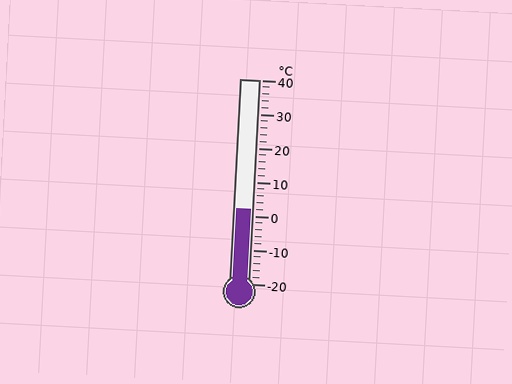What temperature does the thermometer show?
The thermometer shows approximately 2°C.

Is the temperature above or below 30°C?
The temperature is below 30°C.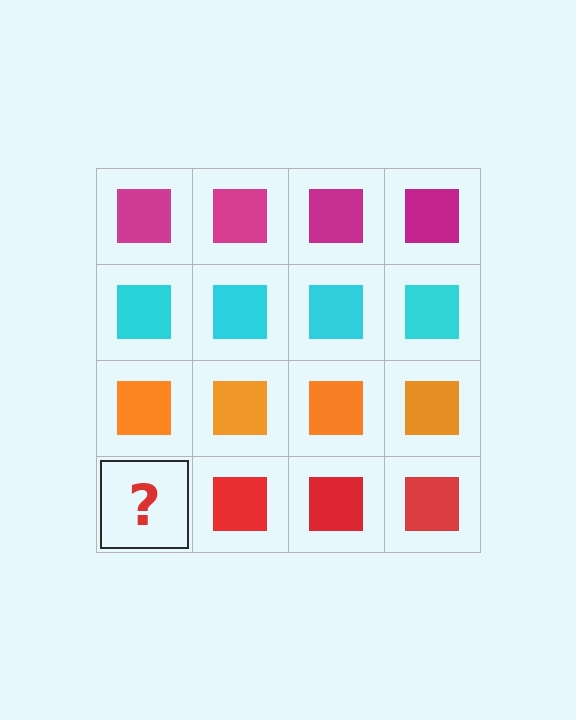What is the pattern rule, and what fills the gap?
The rule is that each row has a consistent color. The gap should be filled with a red square.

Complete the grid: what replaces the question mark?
The question mark should be replaced with a red square.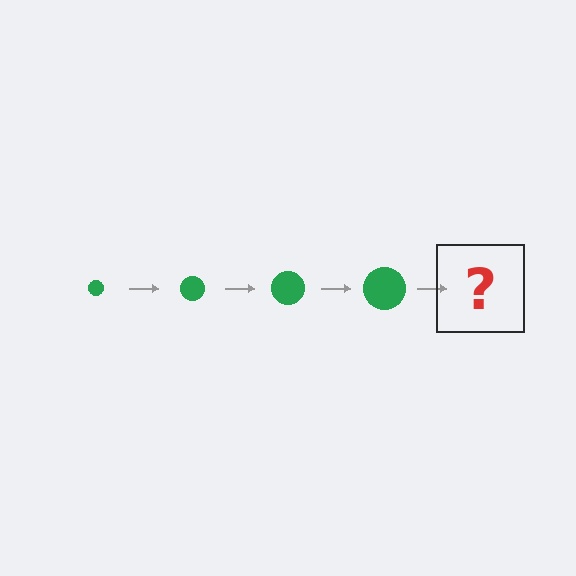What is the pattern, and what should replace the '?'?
The pattern is that the circle gets progressively larger each step. The '?' should be a green circle, larger than the previous one.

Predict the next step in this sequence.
The next step is a green circle, larger than the previous one.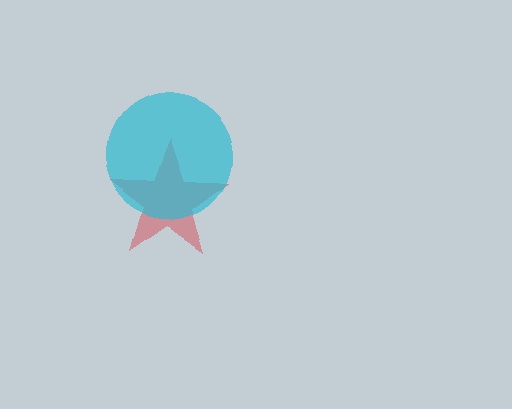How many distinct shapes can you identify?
There are 2 distinct shapes: a red star, a cyan circle.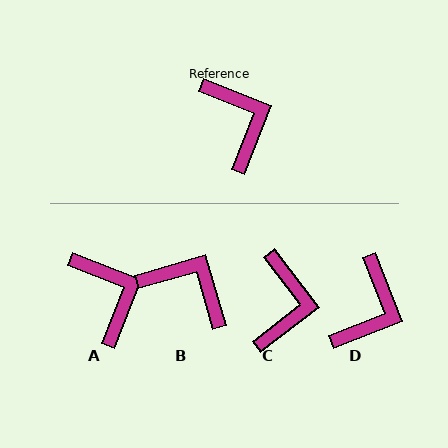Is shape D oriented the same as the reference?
No, it is off by about 47 degrees.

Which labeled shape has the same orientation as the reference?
A.